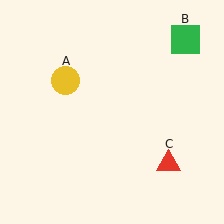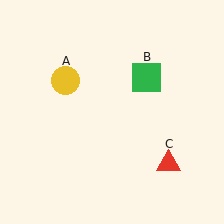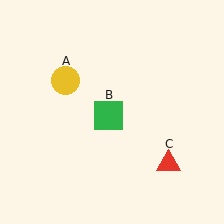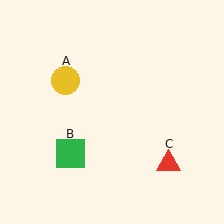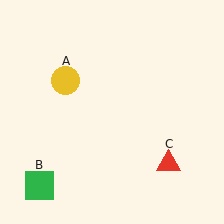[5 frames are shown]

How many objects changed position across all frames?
1 object changed position: green square (object B).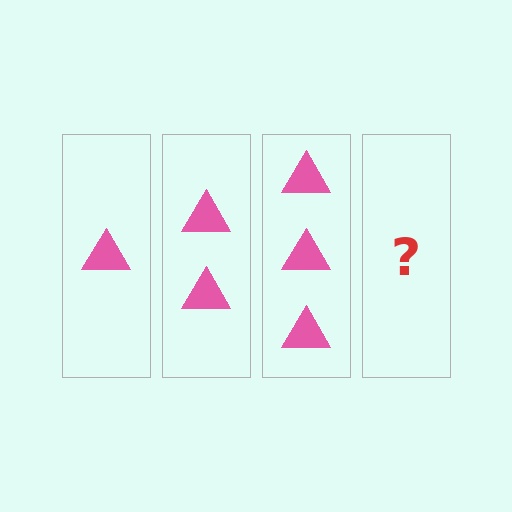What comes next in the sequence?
The next element should be 4 triangles.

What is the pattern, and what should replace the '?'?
The pattern is that each step adds one more triangle. The '?' should be 4 triangles.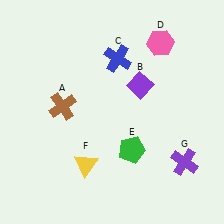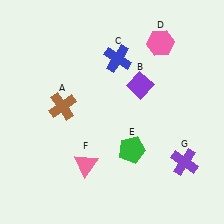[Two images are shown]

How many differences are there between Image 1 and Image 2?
There is 1 difference between the two images.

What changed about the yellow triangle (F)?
In Image 1, F is yellow. In Image 2, it changed to pink.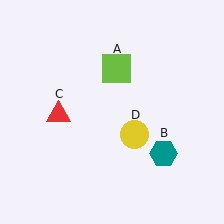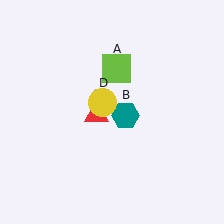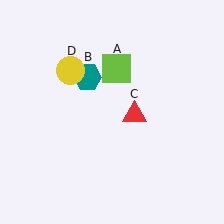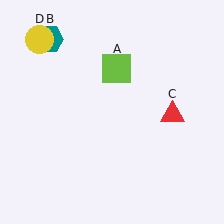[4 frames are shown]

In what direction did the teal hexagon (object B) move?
The teal hexagon (object B) moved up and to the left.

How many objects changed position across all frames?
3 objects changed position: teal hexagon (object B), red triangle (object C), yellow circle (object D).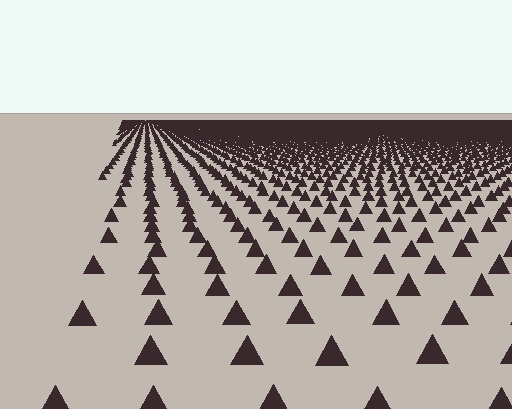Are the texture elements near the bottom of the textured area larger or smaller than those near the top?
Larger. Near the bottom, elements are closer to the viewer and appear at a bigger on-screen size.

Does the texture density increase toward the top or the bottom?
Density increases toward the top.